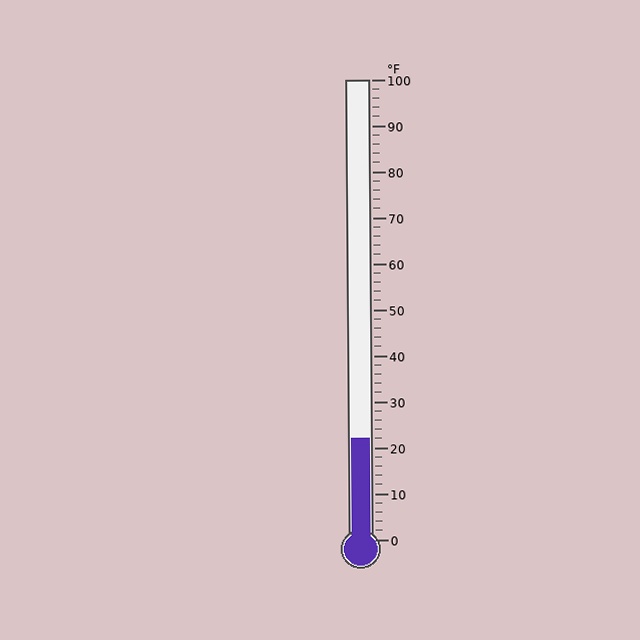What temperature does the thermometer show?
The thermometer shows approximately 22°F.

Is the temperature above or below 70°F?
The temperature is below 70°F.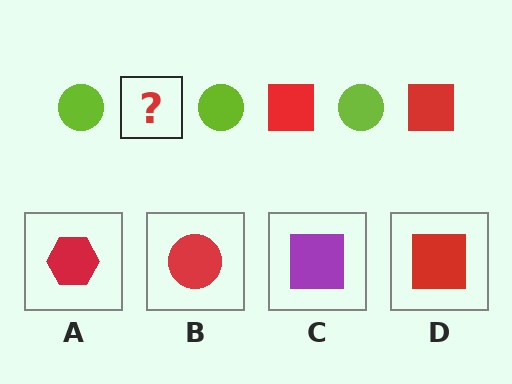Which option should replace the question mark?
Option D.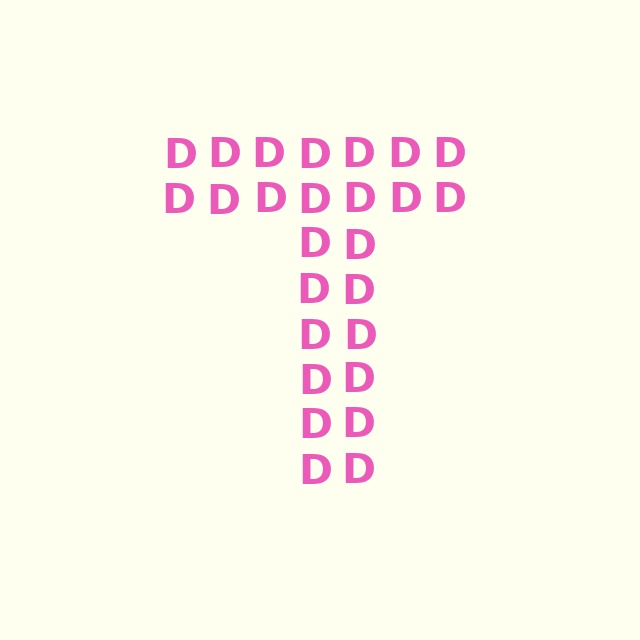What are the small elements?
The small elements are letter D's.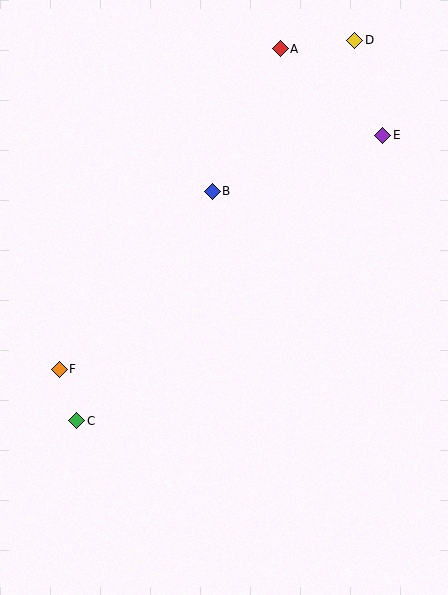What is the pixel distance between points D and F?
The distance between D and F is 442 pixels.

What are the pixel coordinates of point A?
Point A is at (280, 49).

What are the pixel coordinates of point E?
Point E is at (383, 135).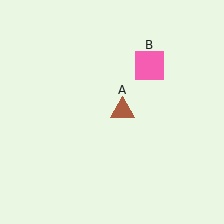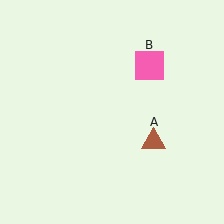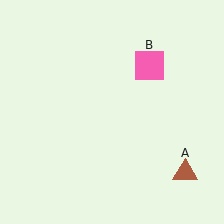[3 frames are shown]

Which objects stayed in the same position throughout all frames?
Pink square (object B) remained stationary.